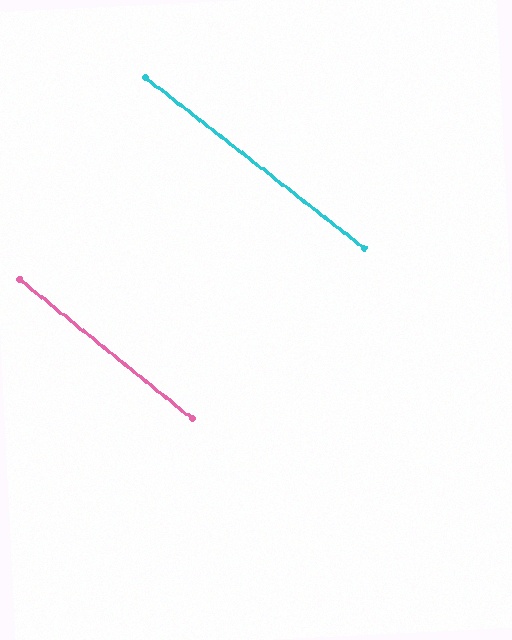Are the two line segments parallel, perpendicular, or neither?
Parallel — their directions differ by only 0.7°.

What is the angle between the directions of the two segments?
Approximately 1 degree.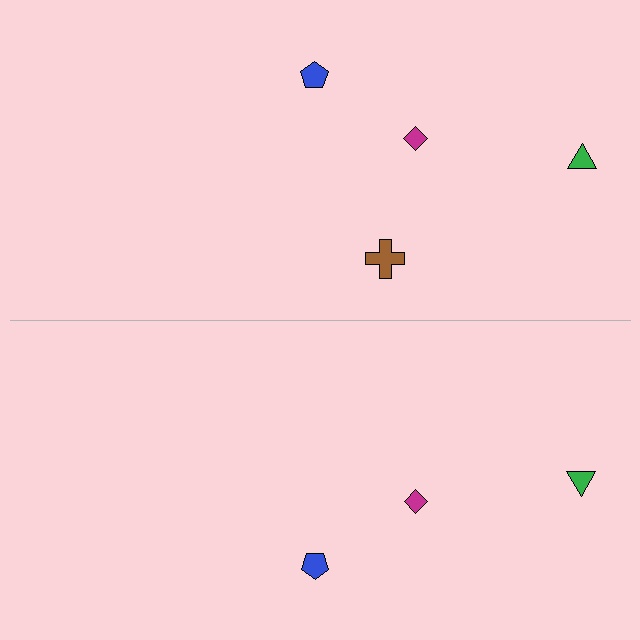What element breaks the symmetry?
A brown cross is missing from the bottom side.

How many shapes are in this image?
There are 7 shapes in this image.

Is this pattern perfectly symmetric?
No, the pattern is not perfectly symmetric. A brown cross is missing from the bottom side.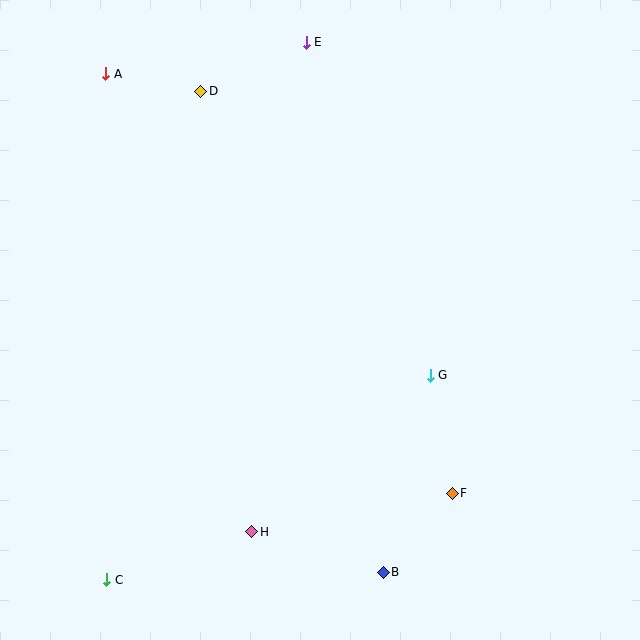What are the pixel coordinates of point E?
Point E is at (306, 42).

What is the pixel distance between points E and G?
The distance between E and G is 355 pixels.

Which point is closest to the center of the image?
Point G at (430, 375) is closest to the center.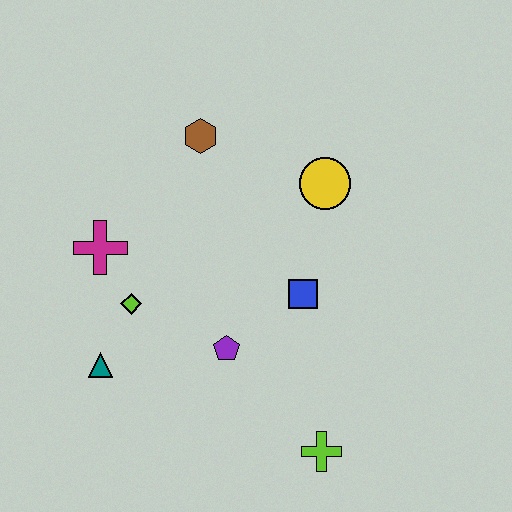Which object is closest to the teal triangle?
The lime diamond is closest to the teal triangle.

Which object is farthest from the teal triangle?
The yellow circle is farthest from the teal triangle.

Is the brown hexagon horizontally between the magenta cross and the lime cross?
Yes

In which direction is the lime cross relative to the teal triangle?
The lime cross is to the right of the teal triangle.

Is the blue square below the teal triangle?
No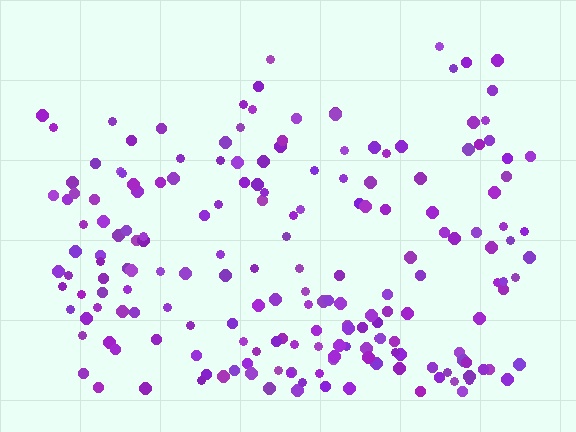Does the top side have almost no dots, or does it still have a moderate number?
Still a moderate number, just noticeably fewer than the bottom.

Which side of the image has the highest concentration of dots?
The bottom.